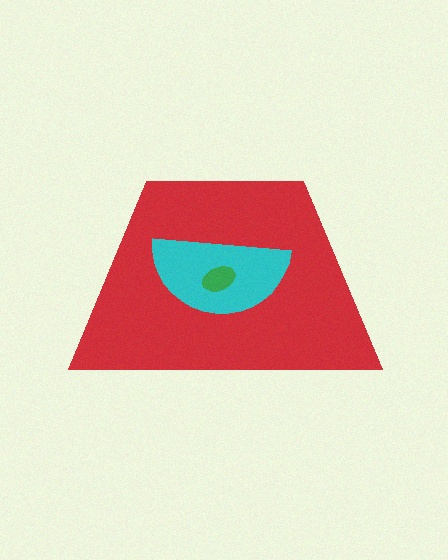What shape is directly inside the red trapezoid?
The cyan semicircle.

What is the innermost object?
The green ellipse.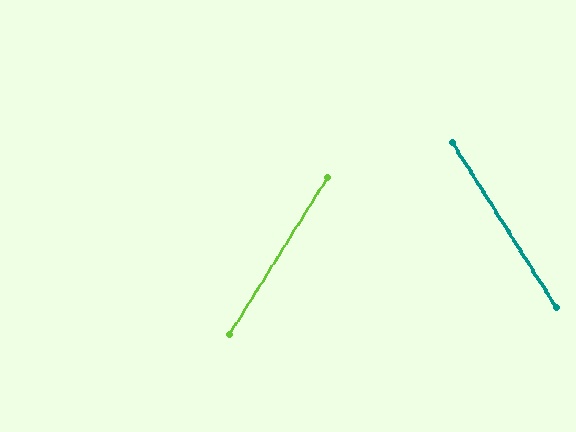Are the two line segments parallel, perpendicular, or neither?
Neither parallel nor perpendicular — they differ by about 64°.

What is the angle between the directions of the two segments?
Approximately 64 degrees.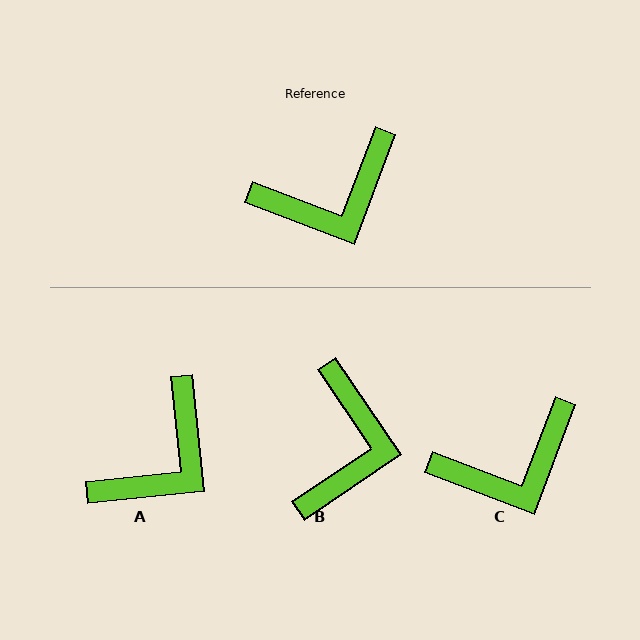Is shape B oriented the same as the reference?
No, it is off by about 55 degrees.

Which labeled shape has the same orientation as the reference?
C.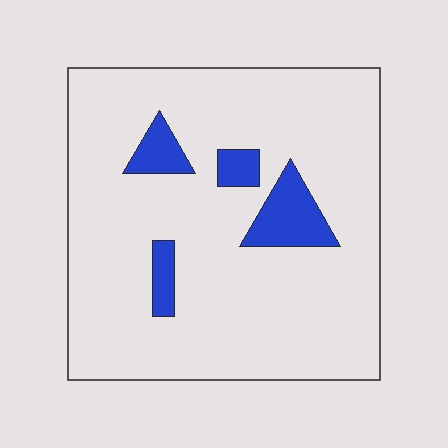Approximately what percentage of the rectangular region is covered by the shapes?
Approximately 10%.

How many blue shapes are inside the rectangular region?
4.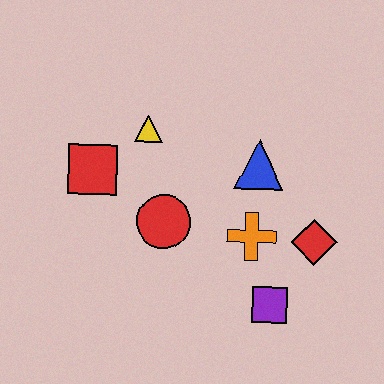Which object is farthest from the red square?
The red diamond is farthest from the red square.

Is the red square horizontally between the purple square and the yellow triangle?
No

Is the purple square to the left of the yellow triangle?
No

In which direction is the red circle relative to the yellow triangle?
The red circle is below the yellow triangle.